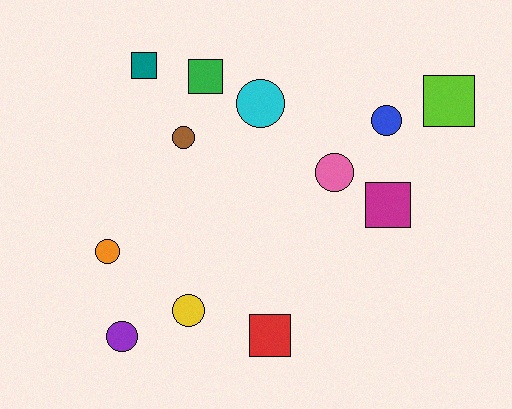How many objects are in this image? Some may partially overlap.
There are 12 objects.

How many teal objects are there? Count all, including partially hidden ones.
There is 1 teal object.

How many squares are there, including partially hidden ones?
There are 5 squares.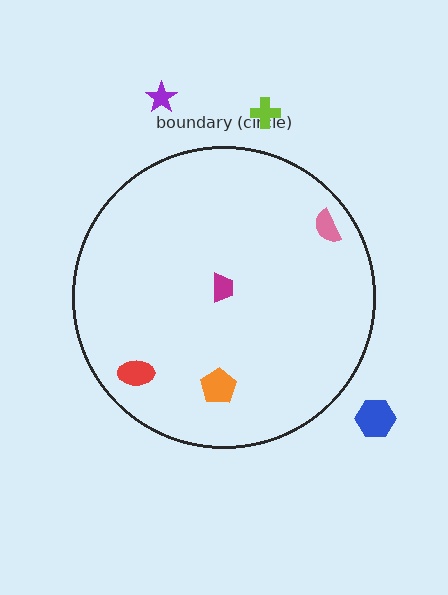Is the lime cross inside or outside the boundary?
Outside.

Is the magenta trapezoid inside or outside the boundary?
Inside.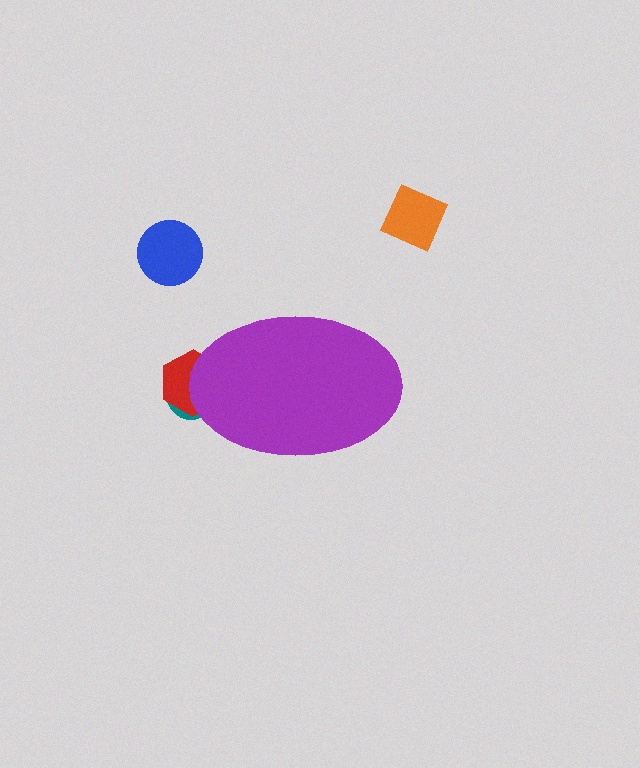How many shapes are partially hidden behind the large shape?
2 shapes are partially hidden.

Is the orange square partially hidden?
No, the orange square is fully visible.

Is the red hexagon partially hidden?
Yes, the red hexagon is partially hidden behind the purple ellipse.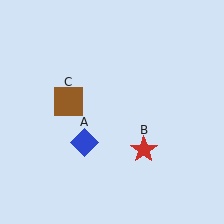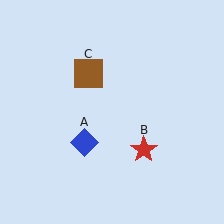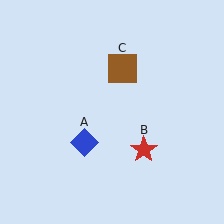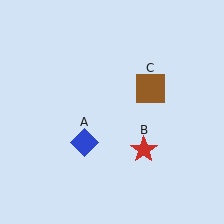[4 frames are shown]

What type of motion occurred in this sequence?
The brown square (object C) rotated clockwise around the center of the scene.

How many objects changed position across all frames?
1 object changed position: brown square (object C).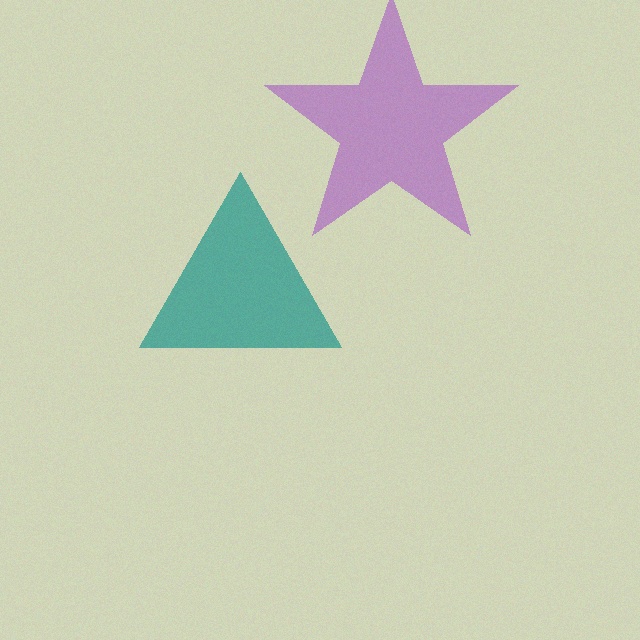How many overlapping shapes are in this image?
There are 2 overlapping shapes in the image.